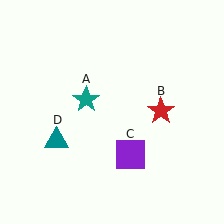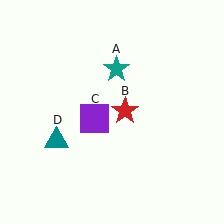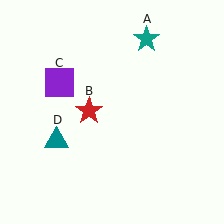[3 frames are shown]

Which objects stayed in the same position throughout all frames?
Teal triangle (object D) remained stationary.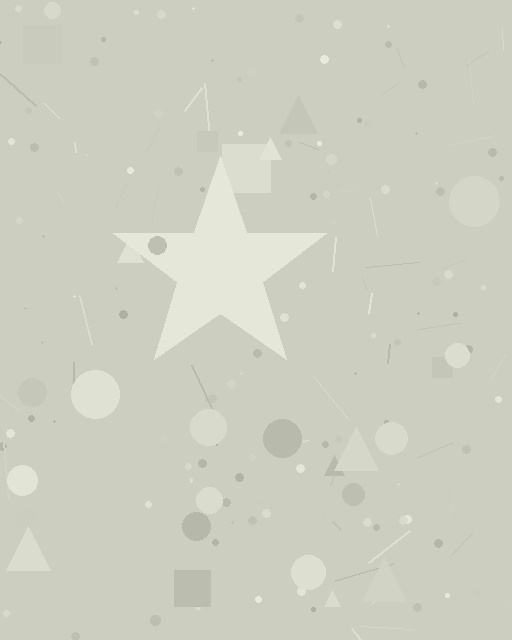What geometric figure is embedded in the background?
A star is embedded in the background.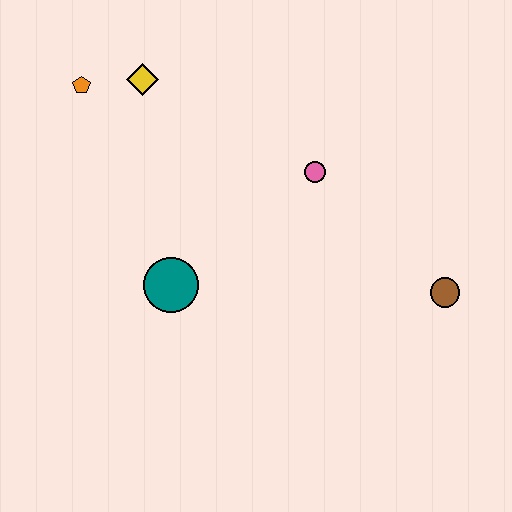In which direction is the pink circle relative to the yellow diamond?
The pink circle is to the right of the yellow diamond.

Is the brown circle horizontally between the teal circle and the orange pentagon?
No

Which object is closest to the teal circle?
The pink circle is closest to the teal circle.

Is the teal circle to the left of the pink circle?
Yes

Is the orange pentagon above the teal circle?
Yes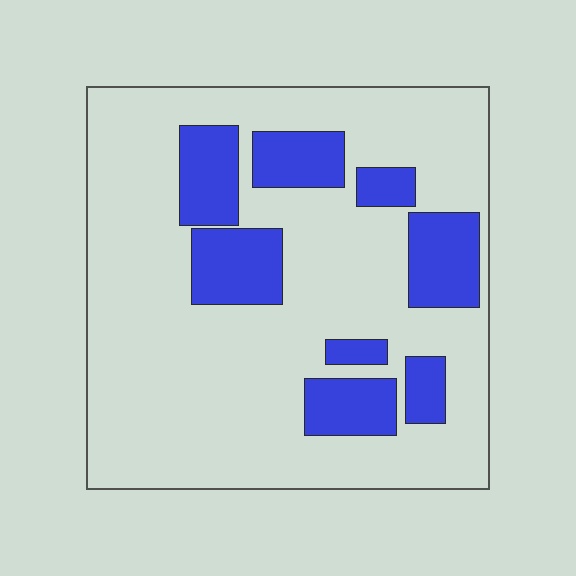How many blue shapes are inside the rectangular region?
8.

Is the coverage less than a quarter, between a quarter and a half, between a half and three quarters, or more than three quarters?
Less than a quarter.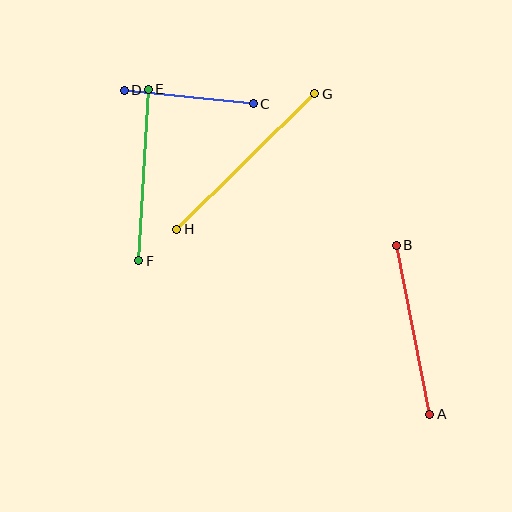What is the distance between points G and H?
The distance is approximately 193 pixels.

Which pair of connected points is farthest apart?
Points G and H are farthest apart.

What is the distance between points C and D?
The distance is approximately 129 pixels.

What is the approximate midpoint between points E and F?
The midpoint is at approximately (144, 175) pixels.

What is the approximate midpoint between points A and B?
The midpoint is at approximately (413, 330) pixels.